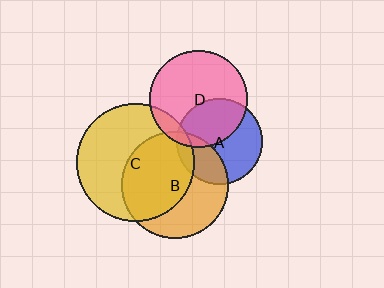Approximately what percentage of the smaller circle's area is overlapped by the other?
Approximately 10%.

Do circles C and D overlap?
Yes.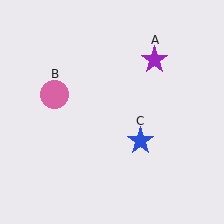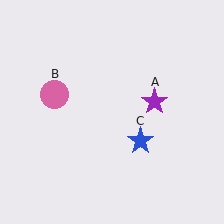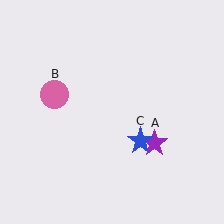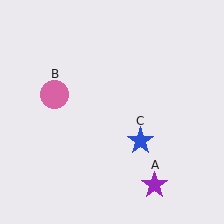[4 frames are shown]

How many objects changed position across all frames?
1 object changed position: purple star (object A).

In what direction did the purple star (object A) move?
The purple star (object A) moved down.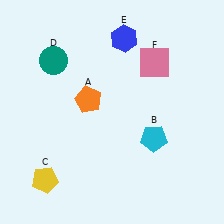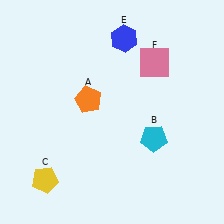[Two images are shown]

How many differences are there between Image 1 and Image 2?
There is 1 difference between the two images.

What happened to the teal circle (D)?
The teal circle (D) was removed in Image 2. It was in the top-left area of Image 1.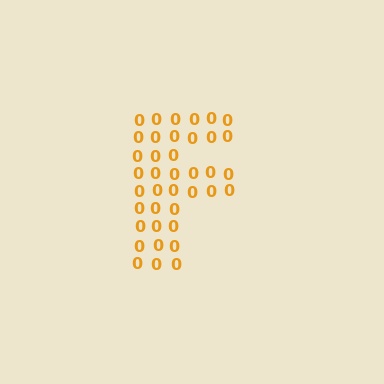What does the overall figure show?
The overall figure shows the letter F.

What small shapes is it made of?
It is made of small digit 0's.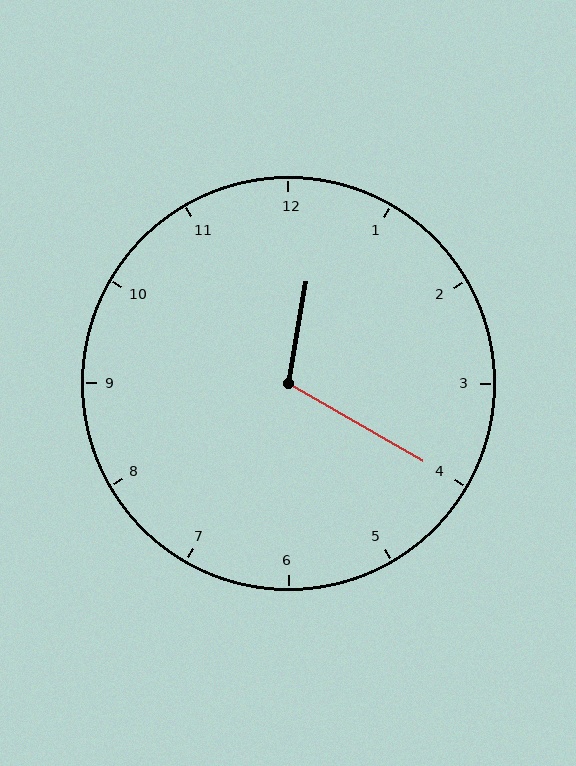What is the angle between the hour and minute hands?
Approximately 110 degrees.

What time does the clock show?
12:20.